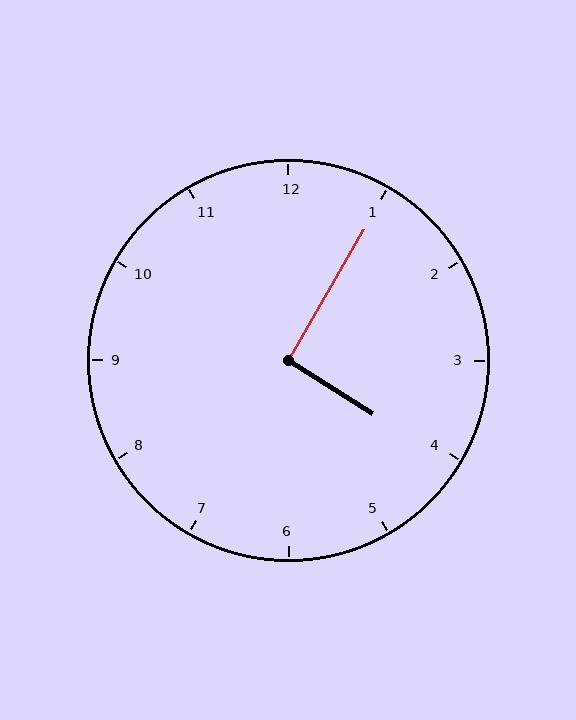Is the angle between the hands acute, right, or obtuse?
It is right.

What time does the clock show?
4:05.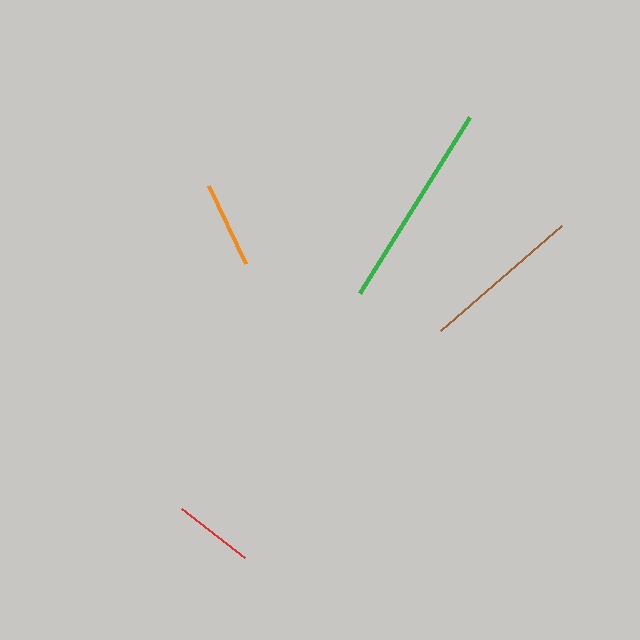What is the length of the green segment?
The green segment is approximately 207 pixels long.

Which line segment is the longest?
The green line is the longest at approximately 207 pixels.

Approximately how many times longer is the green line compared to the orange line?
The green line is approximately 2.4 times the length of the orange line.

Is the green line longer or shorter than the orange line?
The green line is longer than the orange line.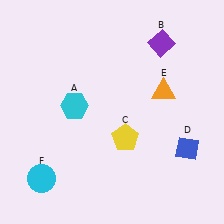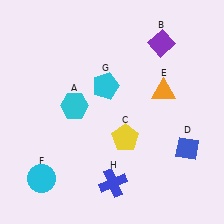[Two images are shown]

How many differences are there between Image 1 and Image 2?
There are 2 differences between the two images.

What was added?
A cyan pentagon (G), a blue cross (H) were added in Image 2.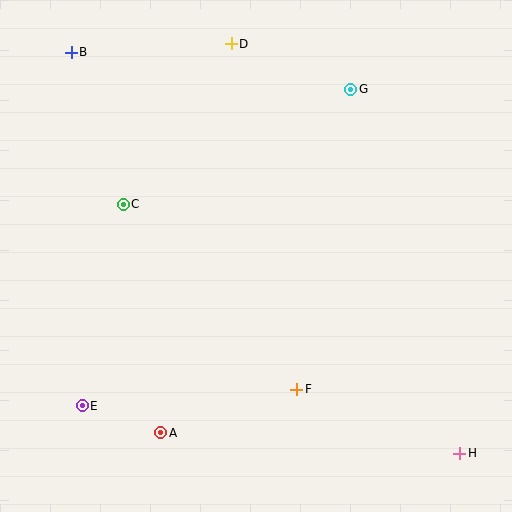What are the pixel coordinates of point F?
Point F is at (297, 389).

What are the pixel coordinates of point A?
Point A is at (161, 433).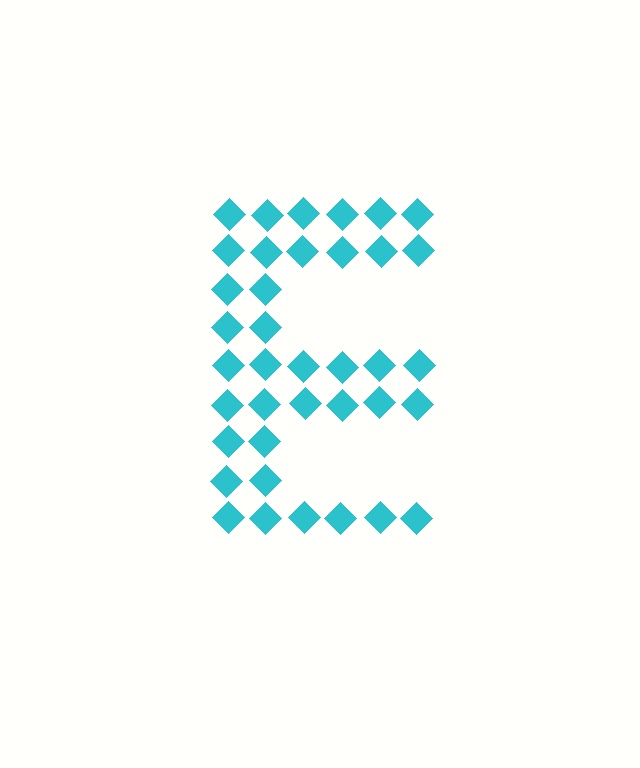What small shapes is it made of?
It is made of small diamonds.